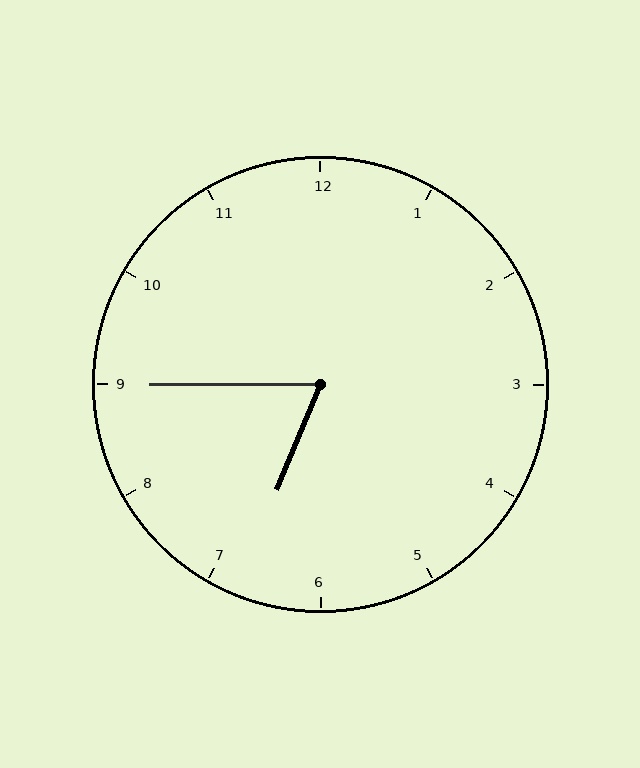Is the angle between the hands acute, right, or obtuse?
It is acute.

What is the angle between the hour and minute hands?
Approximately 68 degrees.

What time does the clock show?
6:45.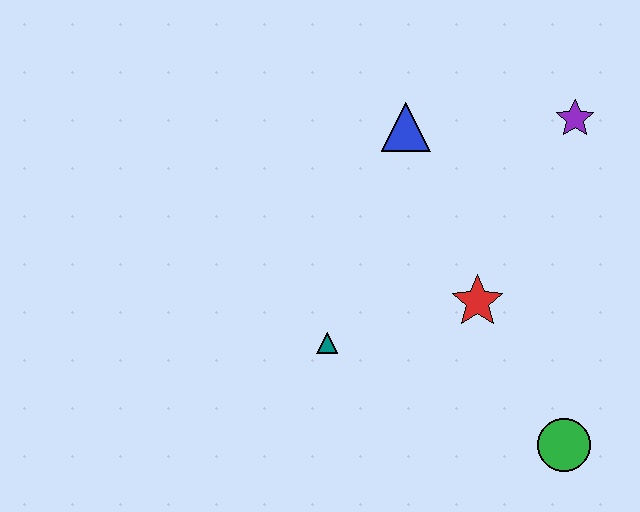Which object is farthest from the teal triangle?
The purple star is farthest from the teal triangle.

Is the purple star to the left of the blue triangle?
No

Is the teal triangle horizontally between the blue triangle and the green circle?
No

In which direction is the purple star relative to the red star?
The purple star is above the red star.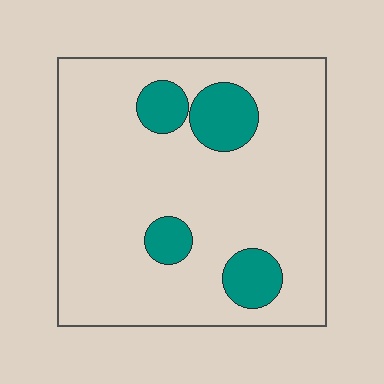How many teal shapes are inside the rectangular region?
4.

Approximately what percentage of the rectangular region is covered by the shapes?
Approximately 15%.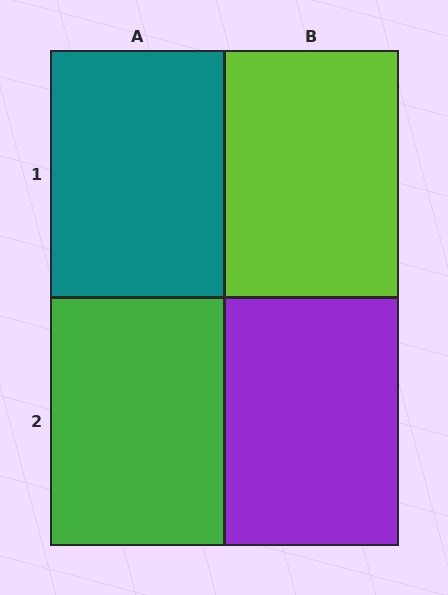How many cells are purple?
1 cell is purple.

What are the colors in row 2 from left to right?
Green, purple.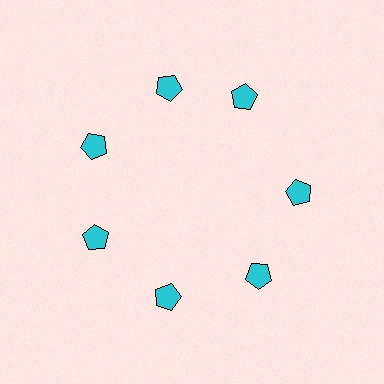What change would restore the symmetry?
The symmetry would be restored by rotating it back into even spacing with its neighbors so that all 7 pentagons sit at equal angles and equal distance from the center.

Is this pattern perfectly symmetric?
No. The 7 cyan pentagons are arranged in a ring, but one element near the 1 o'clock position is rotated out of alignment along the ring, breaking the 7-fold rotational symmetry.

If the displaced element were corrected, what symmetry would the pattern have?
It would have 7-fold rotational symmetry — the pattern would map onto itself every 51 degrees.